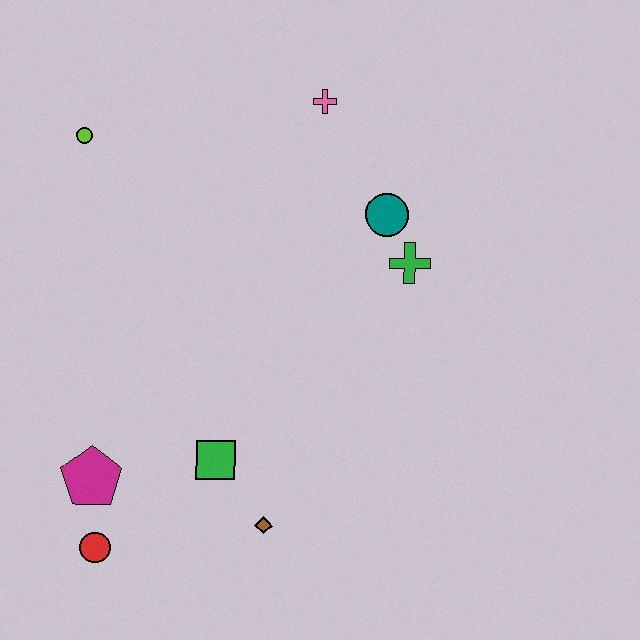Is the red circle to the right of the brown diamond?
No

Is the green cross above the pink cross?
No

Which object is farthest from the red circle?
The pink cross is farthest from the red circle.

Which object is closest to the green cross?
The teal circle is closest to the green cross.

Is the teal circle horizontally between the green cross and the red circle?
Yes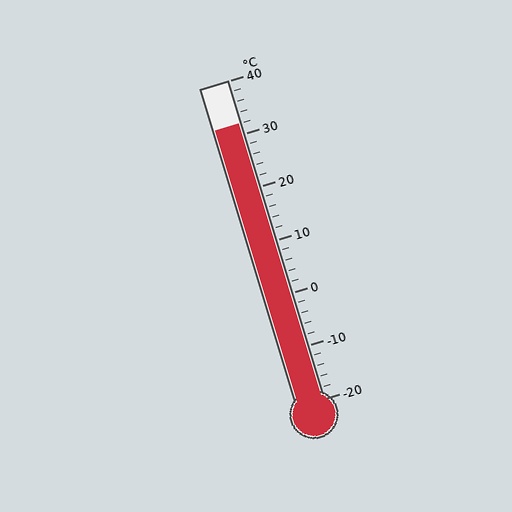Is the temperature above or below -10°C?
The temperature is above -10°C.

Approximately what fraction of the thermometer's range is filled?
The thermometer is filled to approximately 85% of its range.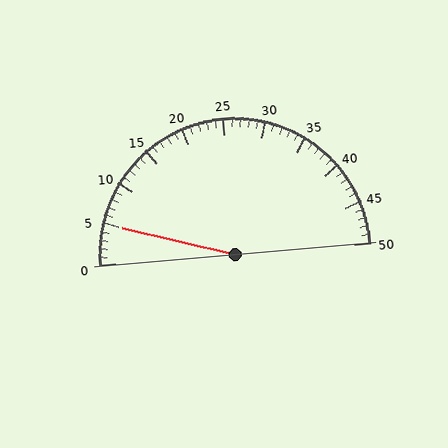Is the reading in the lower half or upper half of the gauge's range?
The reading is in the lower half of the range (0 to 50).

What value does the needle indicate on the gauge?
The needle indicates approximately 5.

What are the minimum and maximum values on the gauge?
The gauge ranges from 0 to 50.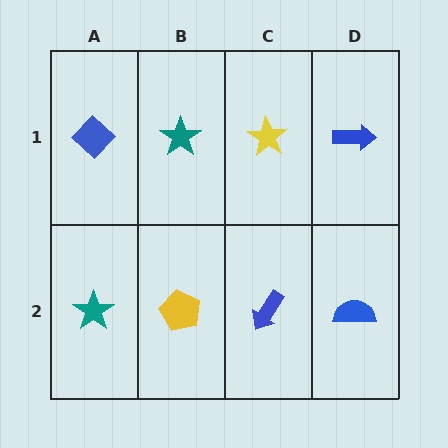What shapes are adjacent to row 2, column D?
A blue arrow (row 1, column D), a blue arrow (row 2, column C).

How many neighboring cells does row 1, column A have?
2.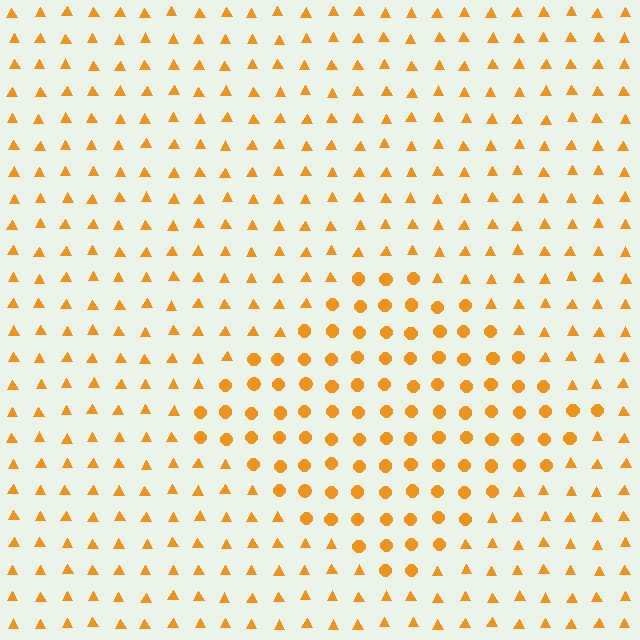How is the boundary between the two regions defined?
The boundary is defined by a change in element shape: circles inside vs. triangles outside. All elements share the same color and spacing.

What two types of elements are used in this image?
The image uses circles inside the diamond region and triangles outside it.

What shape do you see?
I see a diamond.